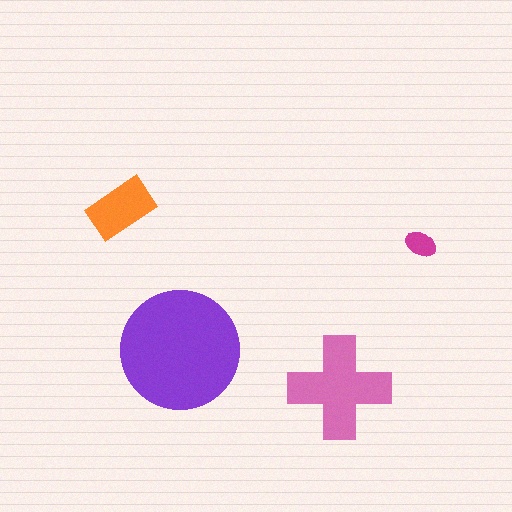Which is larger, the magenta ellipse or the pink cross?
The pink cross.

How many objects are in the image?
There are 4 objects in the image.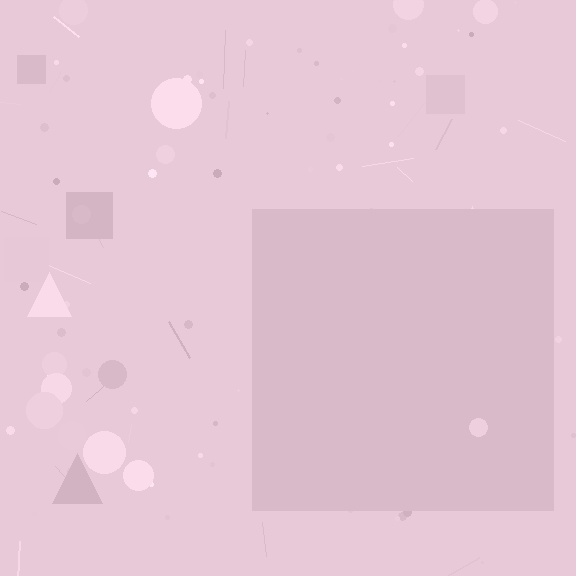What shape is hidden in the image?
A square is hidden in the image.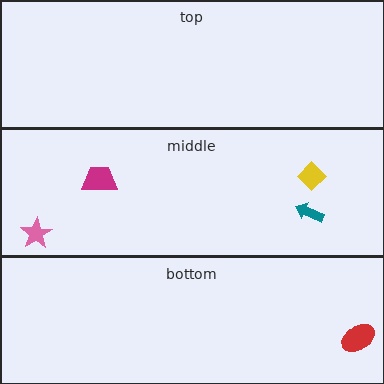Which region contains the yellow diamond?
The middle region.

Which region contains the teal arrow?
The middle region.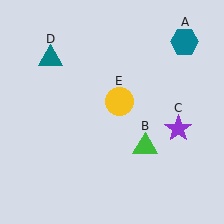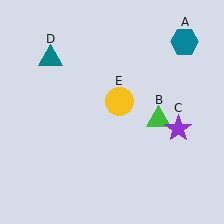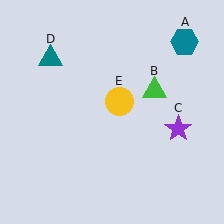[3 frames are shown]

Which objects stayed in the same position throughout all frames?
Teal hexagon (object A) and purple star (object C) and teal triangle (object D) and yellow circle (object E) remained stationary.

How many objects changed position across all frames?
1 object changed position: green triangle (object B).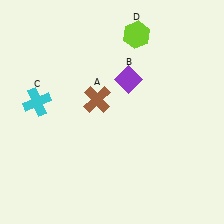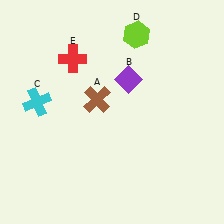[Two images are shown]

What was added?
A red cross (E) was added in Image 2.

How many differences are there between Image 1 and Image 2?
There is 1 difference between the two images.